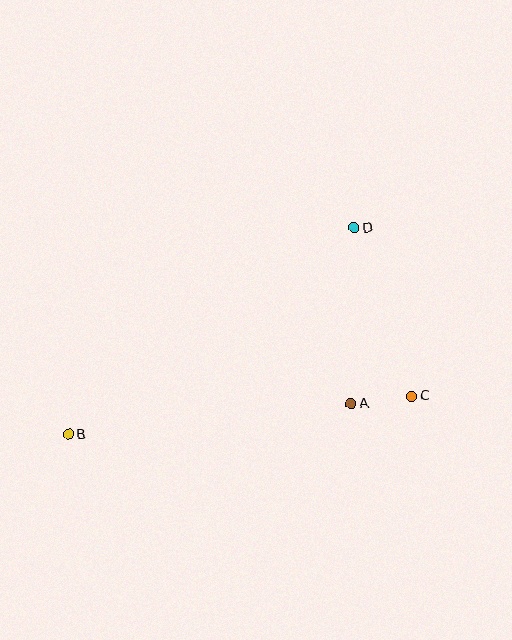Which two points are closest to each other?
Points A and C are closest to each other.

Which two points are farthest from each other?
Points B and D are farthest from each other.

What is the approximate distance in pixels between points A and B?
The distance between A and B is approximately 284 pixels.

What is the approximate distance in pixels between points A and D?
The distance between A and D is approximately 176 pixels.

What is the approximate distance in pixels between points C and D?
The distance between C and D is approximately 178 pixels.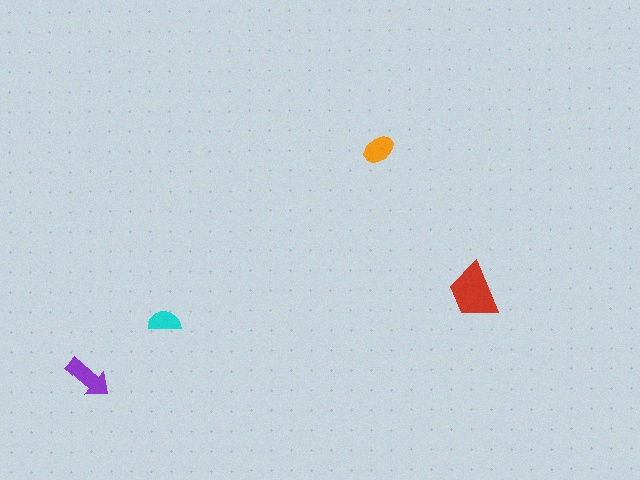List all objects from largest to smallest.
The red trapezoid, the purple arrow, the orange ellipse, the cyan semicircle.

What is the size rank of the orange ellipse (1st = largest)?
3rd.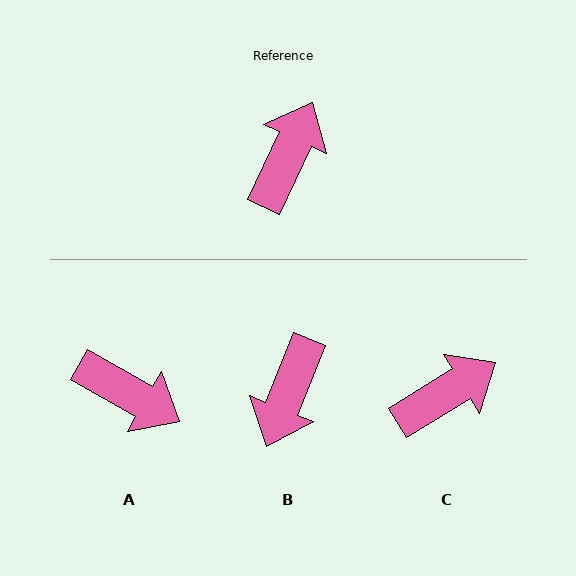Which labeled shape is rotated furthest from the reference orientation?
B, about 177 degrees away.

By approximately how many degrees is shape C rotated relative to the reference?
Approximately 33 degrees clockwise.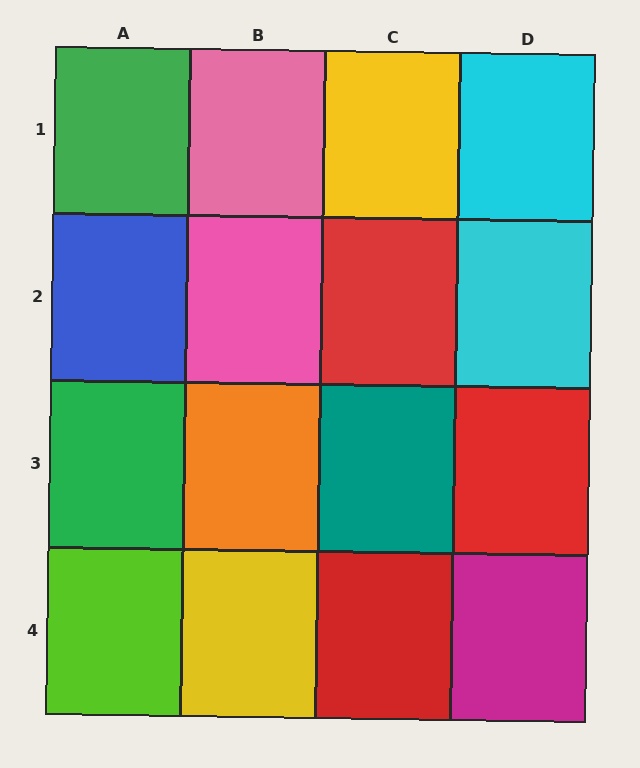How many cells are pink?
2 cells are pink.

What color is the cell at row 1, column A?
Green.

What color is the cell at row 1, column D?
Cyan.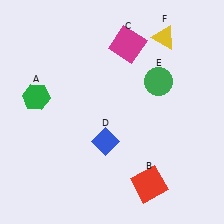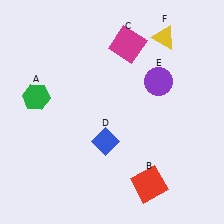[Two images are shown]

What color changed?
The circle (E) changed from green in Image 1 to purple in Image 2.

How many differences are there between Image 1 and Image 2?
There is 1 difference between the two images.